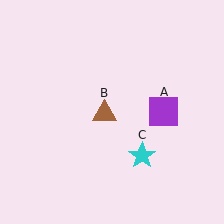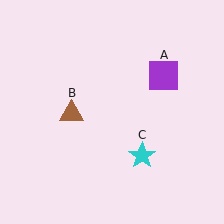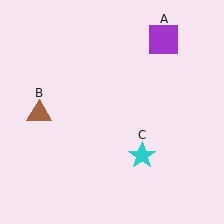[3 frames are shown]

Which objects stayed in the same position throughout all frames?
Cyan star (object C) remained stationary.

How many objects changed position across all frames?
2 objects changed position: purple square (object A), brown triangle (object B).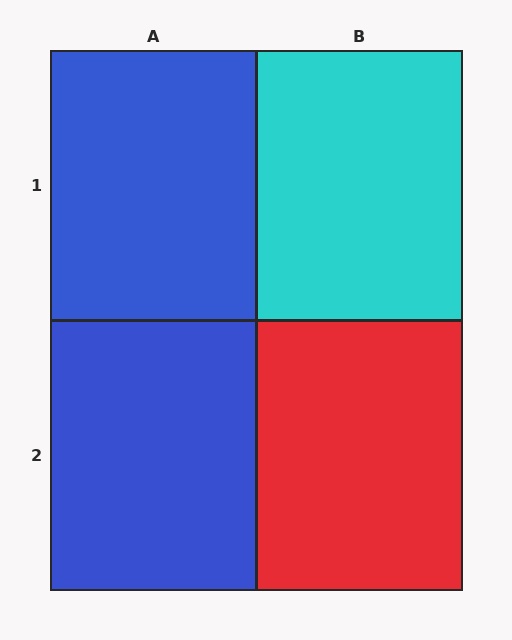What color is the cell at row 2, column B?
Red.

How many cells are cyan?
1 cell is cyan.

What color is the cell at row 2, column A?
Blue.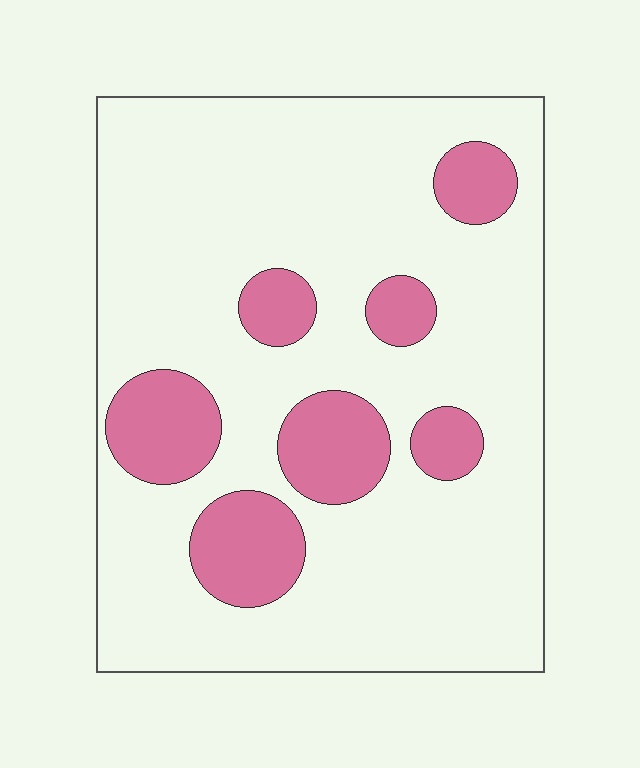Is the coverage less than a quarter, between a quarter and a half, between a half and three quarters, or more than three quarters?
Less than a quarter.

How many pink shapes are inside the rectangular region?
7.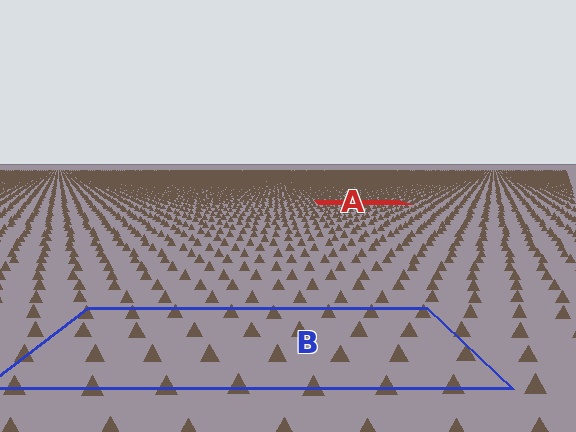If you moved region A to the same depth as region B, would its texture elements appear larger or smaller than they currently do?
They would appear larger. At a closer depth, the same texture elements are projected at a bigger on-screen size.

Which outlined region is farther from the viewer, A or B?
Region A is farther from the viewer — the texture elements inside it appear smaller and more densely packed.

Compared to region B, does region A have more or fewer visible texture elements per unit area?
Region A has more texture elements per unit area — they are packed more densely because it is farther away.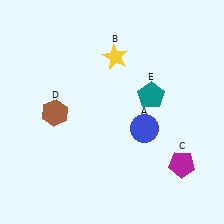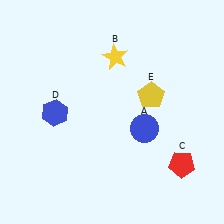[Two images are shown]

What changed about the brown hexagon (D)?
In Image 1, D is brown. In Image 2, it changed to blue.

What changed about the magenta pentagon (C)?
In Image 1, C is magenta. In Image 2, it changed to red.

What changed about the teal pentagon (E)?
In Image 1, E is teal. In Image 2, it changed to yellow.